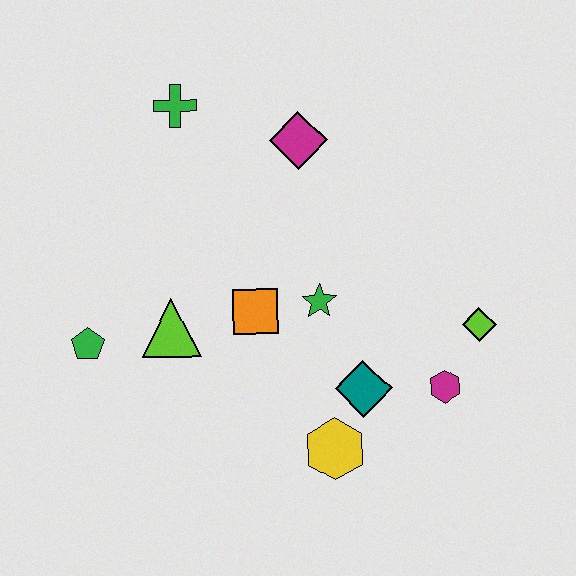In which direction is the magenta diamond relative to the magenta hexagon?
The magenta diamond is above the magenta hexagon.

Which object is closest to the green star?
The orange square is closest to the green star.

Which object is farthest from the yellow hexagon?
The green cross is farthest from the yellow hexagon.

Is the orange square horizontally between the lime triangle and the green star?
Yes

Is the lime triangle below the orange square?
Yes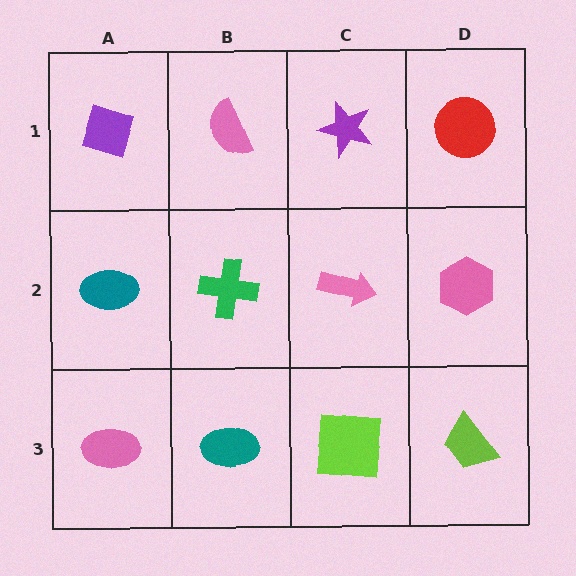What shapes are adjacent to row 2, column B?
A pink semicircle (row 1, column B), a teal ellipse (row 3, column B), a teal ellipse (row 2, column A), a pink arrow (row 2, column C).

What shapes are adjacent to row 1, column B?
A green cross (row 2, column B), a purple diamond (row 1, column A), a purple star (row 1, column C).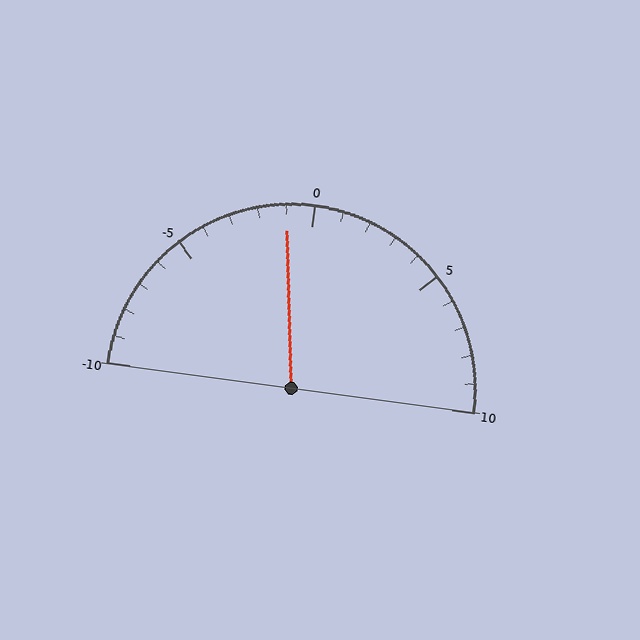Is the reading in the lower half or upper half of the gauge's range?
The reading is in the lower half of the range (-10 to 10).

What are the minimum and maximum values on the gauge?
The gauge ranges from -10 to 10.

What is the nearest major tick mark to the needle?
The nearest major tick mark is 0.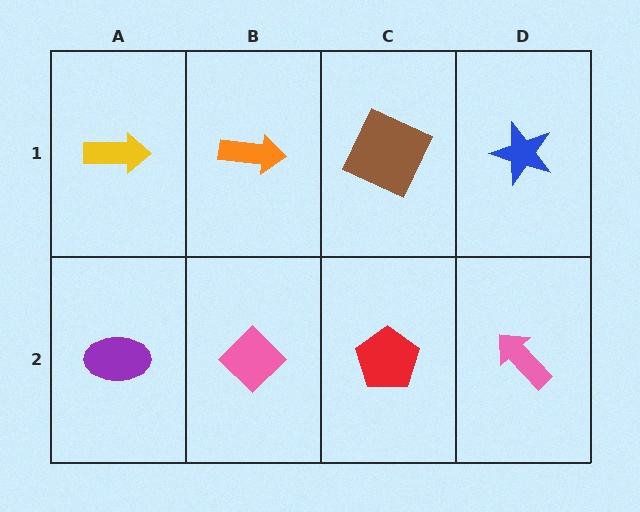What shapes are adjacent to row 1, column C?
A red pentagon (row 2, column C), an orange arrow (row 1, column B), a blue star (row 1, column D).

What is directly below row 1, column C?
A red pentagon.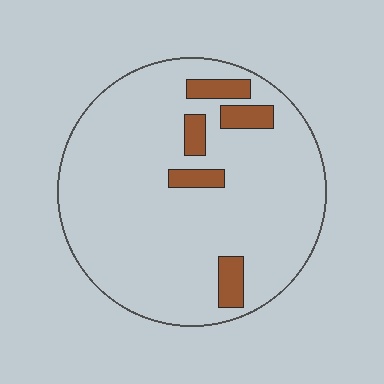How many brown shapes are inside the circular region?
5.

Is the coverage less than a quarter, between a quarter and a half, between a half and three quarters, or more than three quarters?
Less than a quarter.